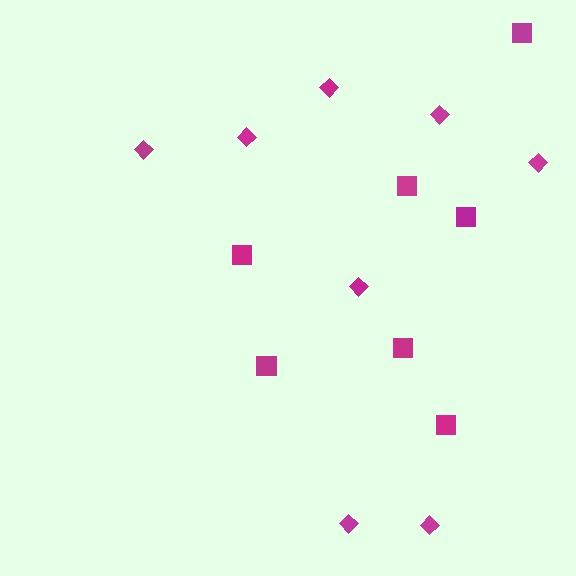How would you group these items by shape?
There are 2 groups: one group of diamonds (8) and one group of squares (7).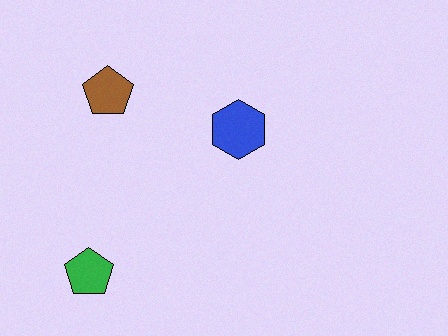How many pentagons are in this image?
There are 2 pentagons.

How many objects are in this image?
There are 3 objects.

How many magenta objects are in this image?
There are no magenta objects.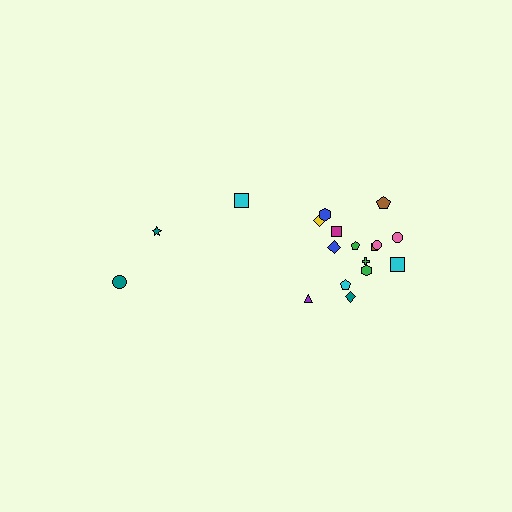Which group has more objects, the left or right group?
The right group.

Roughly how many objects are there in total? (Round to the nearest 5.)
Roughly 20 objects in total.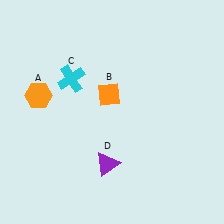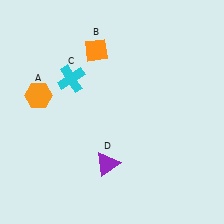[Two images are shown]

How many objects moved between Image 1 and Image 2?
1 object moved between the two images.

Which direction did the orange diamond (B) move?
The orange diamond (B) moved up.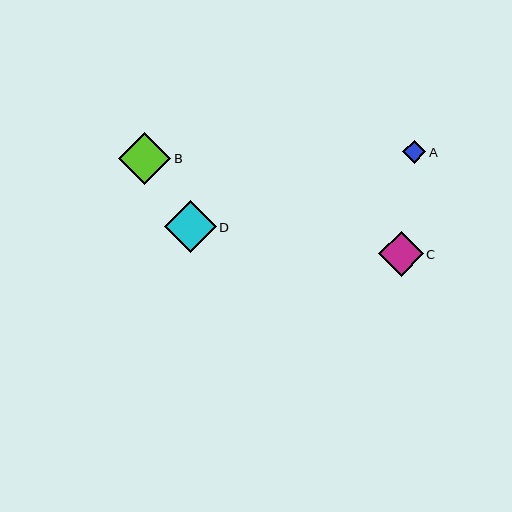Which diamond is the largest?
Diamond B is the largest with a size of approximately 52 pixels.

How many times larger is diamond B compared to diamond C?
Diamond B is approximately 1.2 times the size of diamond C.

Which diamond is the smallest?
Diamond A is the smallest with a size of approximately 23 pixels.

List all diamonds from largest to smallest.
From largest to smallest: B, D, C, A.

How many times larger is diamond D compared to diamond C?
Diamond D is approximately 1.2 times the size of diamond C.